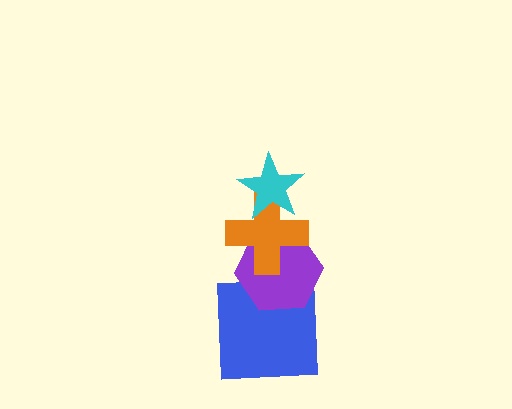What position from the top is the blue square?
The blue square is 4th from the top.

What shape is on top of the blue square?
The purple hexagon is on top of the blue square.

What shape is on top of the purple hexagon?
The orange cross is on top of the purple hexagon.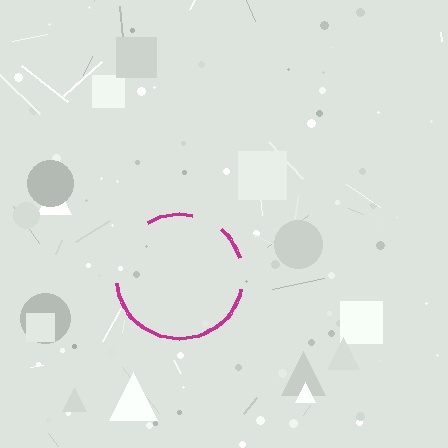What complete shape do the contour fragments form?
The contour fragments form a circle.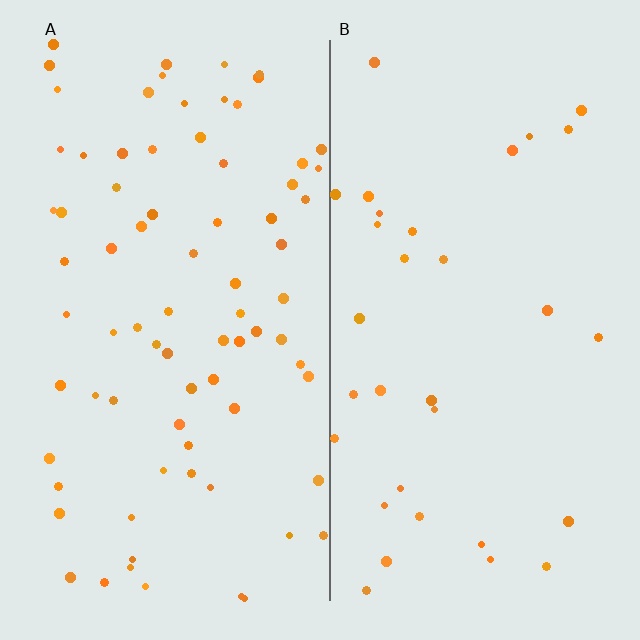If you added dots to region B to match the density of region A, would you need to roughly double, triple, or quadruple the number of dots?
Approximately double.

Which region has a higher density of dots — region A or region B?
A (the left).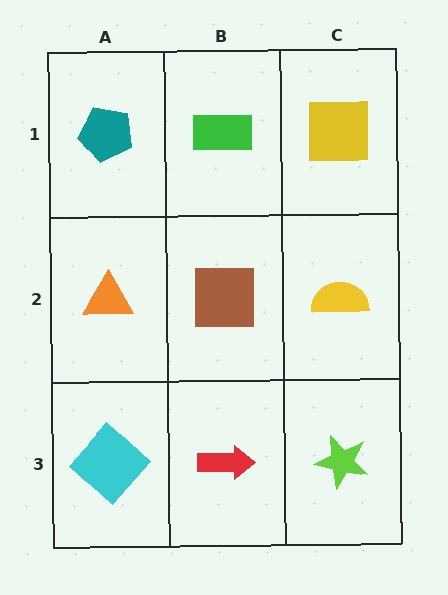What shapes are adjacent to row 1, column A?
An orange triangle (row 2, column A), a green rectangle (row 1, column B).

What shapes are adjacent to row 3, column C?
A yellow semicircle (row 2, column C), a red arrow (row 3, column B).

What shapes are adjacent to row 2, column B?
A green rectangle (row 1, column B), a red arrow (row 3, column B), an orange triangle (row 2, column A), a yellow semicircle (row 2, column C).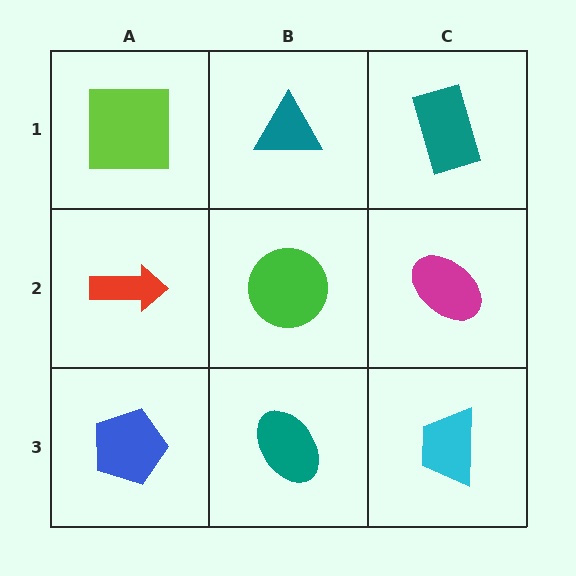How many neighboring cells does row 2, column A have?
3.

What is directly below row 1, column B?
A green circle.